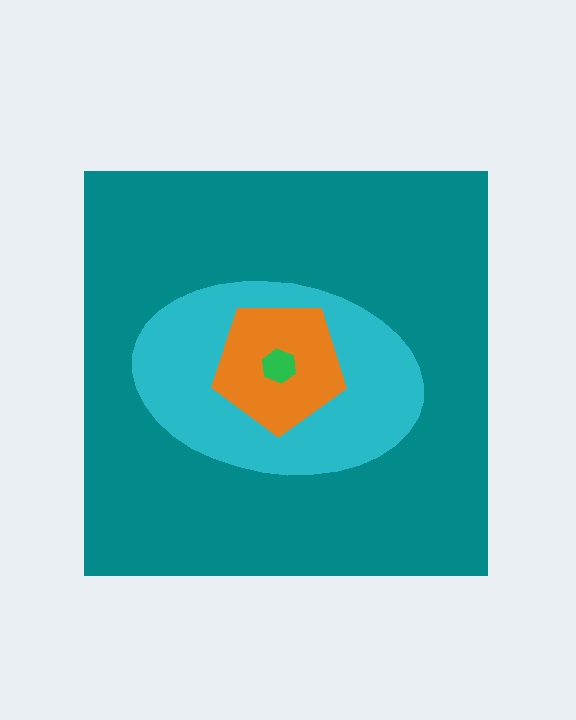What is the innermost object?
The green hexagon.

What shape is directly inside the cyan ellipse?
The orange pentagon.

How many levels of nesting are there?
4.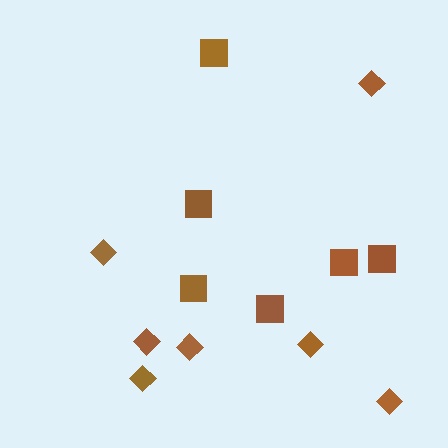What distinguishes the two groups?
There are 2 groups: one group of squares (6) and one group of diamonds (7).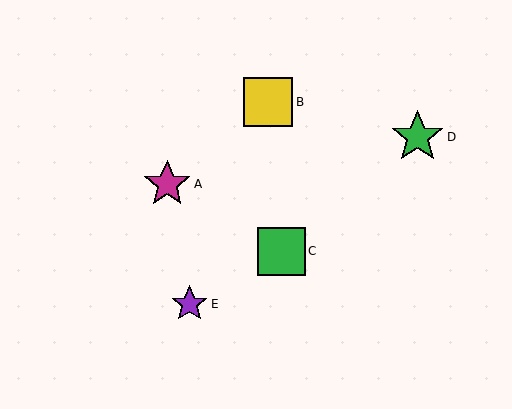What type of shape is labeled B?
Shape B is a yellow square.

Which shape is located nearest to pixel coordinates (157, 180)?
The magenta star (labeled A) at (167, 184) is nearest to that location.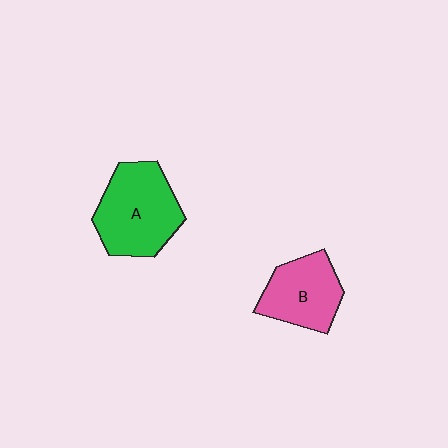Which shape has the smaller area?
Shape B (pink).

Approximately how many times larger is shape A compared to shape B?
Approximately 1.3 times.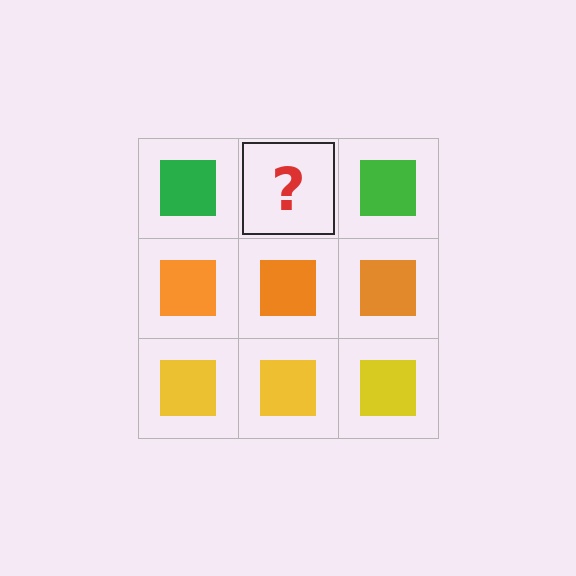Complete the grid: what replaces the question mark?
The question mark should be replaced with a green square.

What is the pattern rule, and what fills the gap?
The rule is that each row has a consistent color. The gap should be filled with a green square.